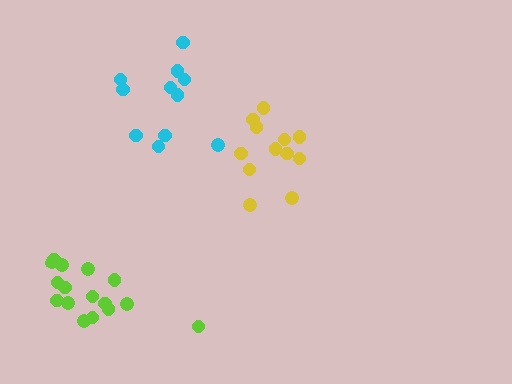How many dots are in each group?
Group 1: 12 dots, Group 2: 11 dots, Group 3: 16 dots (39 total).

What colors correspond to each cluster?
The clusters are colored: yellow, cyan, lime.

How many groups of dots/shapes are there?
There are 3 groups.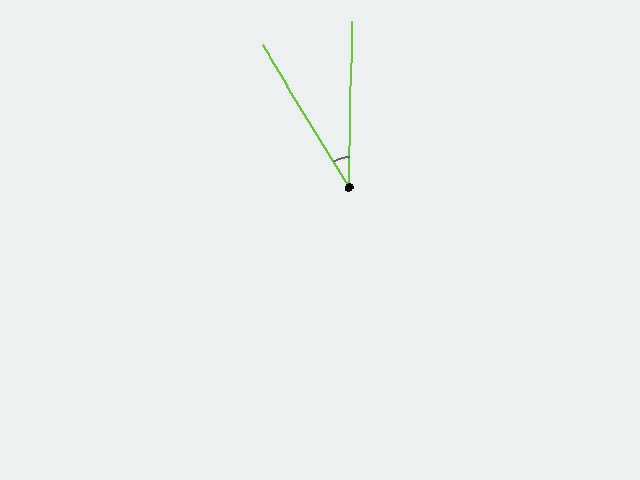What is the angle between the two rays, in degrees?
Approximately 32 degrees.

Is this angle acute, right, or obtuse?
It is acute.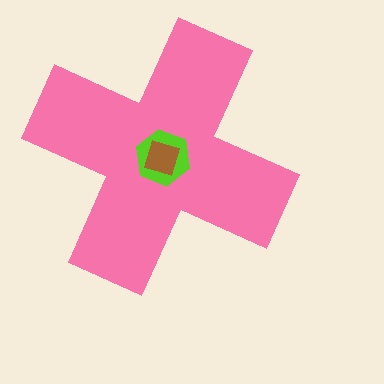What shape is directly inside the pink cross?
The lime hexagon.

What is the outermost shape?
The pink cross.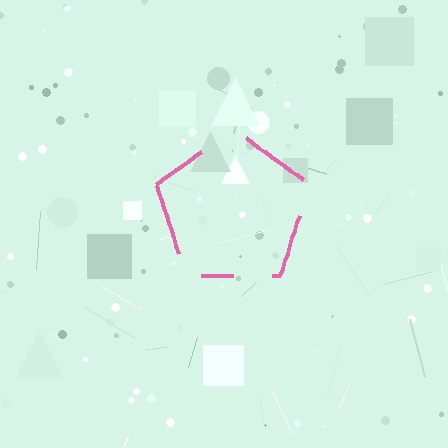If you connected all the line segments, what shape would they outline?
They would outline a pentagon.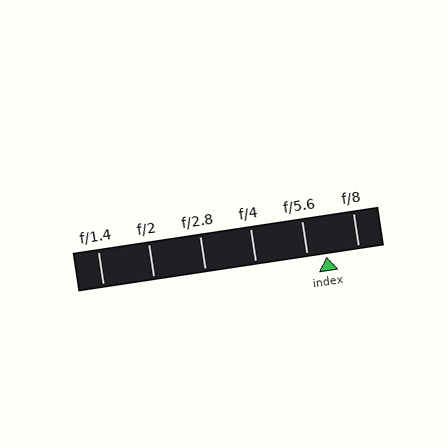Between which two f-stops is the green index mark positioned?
The index mark is between f/5.6 and f/8.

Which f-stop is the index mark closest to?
The index mark is closest to f/5.6.